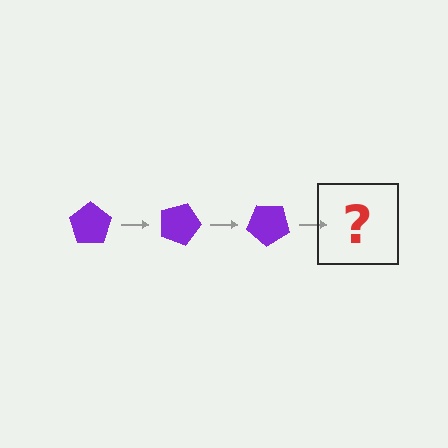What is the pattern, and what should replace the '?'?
The pattern is that the pentagon rotates 20 degrees each step. The '?' should be a purple pentagon rotated 60 degrees.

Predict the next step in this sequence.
The next step is a purple pentagon rotated 60 degrees.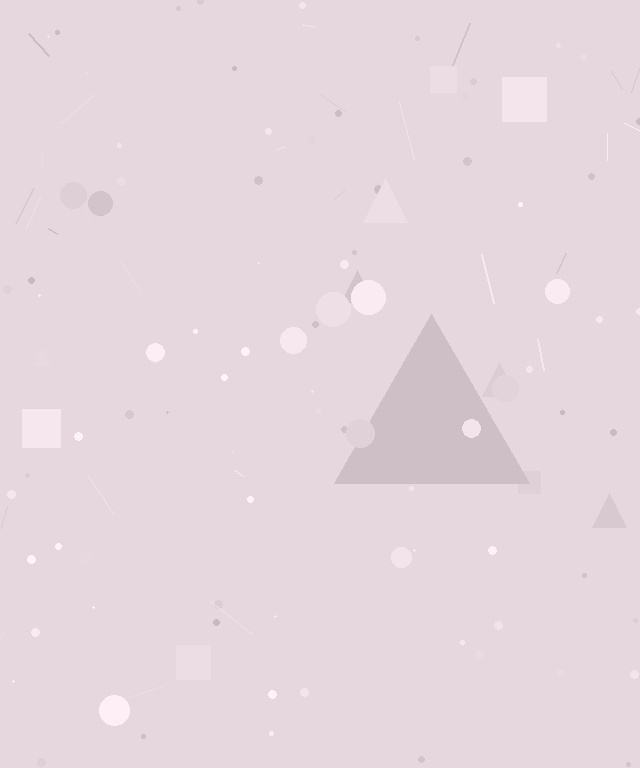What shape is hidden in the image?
A triangle is hidden in the image.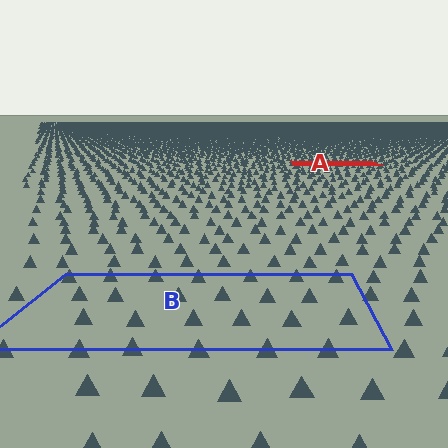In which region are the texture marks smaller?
The texture marks are smaller in region A, because it is farther away.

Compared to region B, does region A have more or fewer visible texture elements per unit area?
Region A has more texture elements per unit area — they are packed more densely because it is farther away.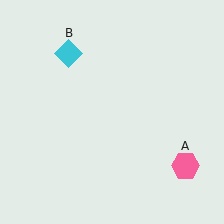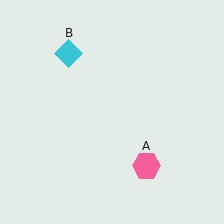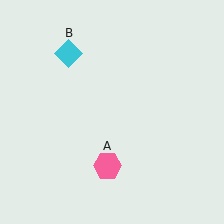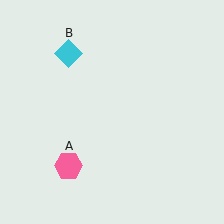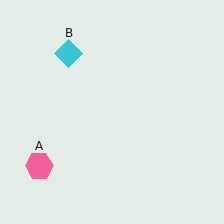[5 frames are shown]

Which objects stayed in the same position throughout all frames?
Cyan diamond (object B) remained stationary.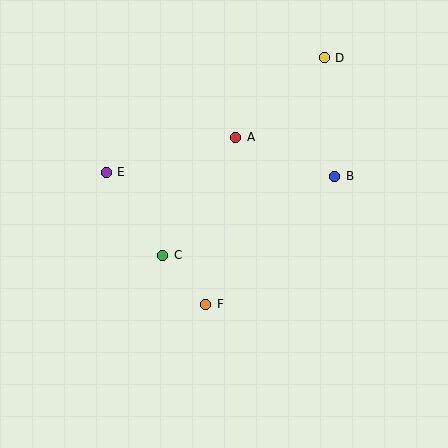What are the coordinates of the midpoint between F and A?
The midpoint between F and A is at (221, 221).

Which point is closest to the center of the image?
Point C at (163, 255) is closest to the center.